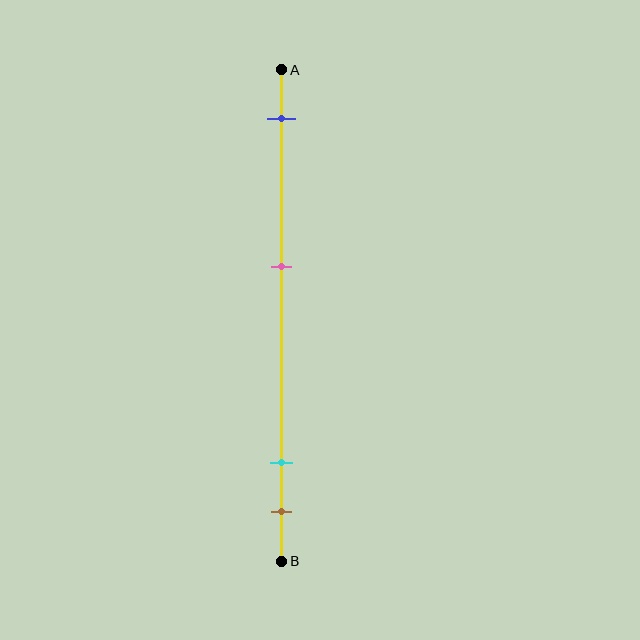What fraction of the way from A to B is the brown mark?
The brown mark is approximately 90% (0.9) of the way from A to B.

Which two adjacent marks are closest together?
The cyan and brown marks are the closest adjacent pair.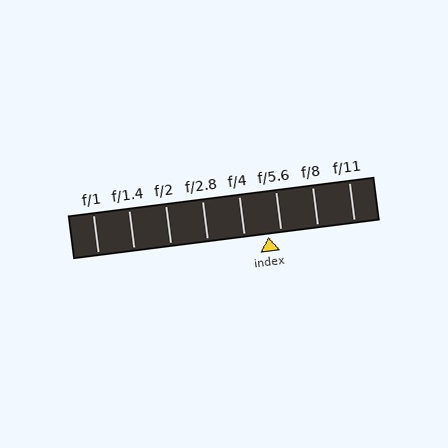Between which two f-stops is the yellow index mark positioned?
The index mark is between f/4 and f/5.6.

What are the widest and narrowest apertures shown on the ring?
The widest aperture shown is f/1 and the narrowest is f/11.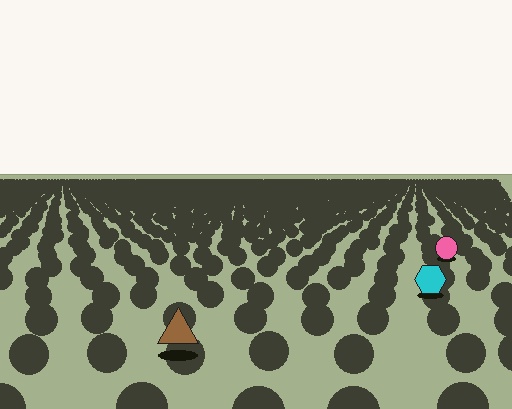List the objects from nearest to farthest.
From nearest to farthest: the brown triangle, the cyan hexagon, the pink circle.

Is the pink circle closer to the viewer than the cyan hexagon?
No. The cyan hexagon is closer — you can tell from the texture gradient: the ground texture is coarser near it.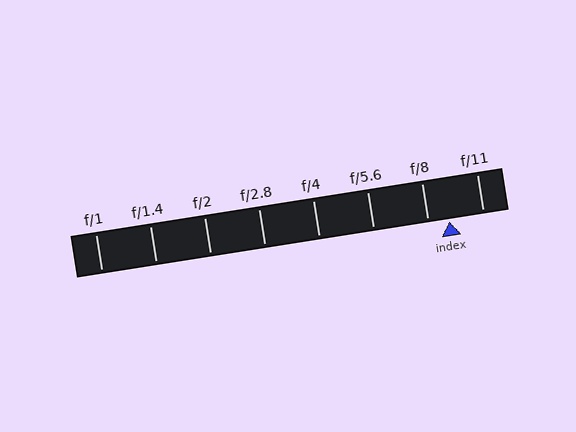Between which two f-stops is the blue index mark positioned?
The index mark is between f/8 and f/11.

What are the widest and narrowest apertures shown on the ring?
The widest aperture shown is f/1 and the narrowest is f/11.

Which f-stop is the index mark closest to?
The index mark is closest to f/8.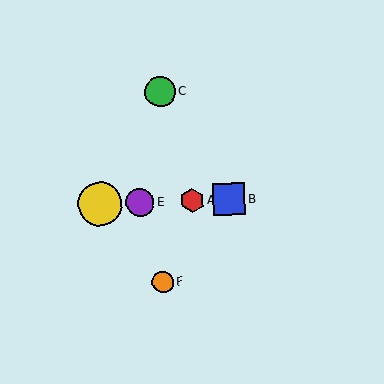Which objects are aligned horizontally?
Objects A, B, D, E are aligned horizontally.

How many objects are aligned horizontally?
4 objects (A, B, D, E) are aligned horizontally.